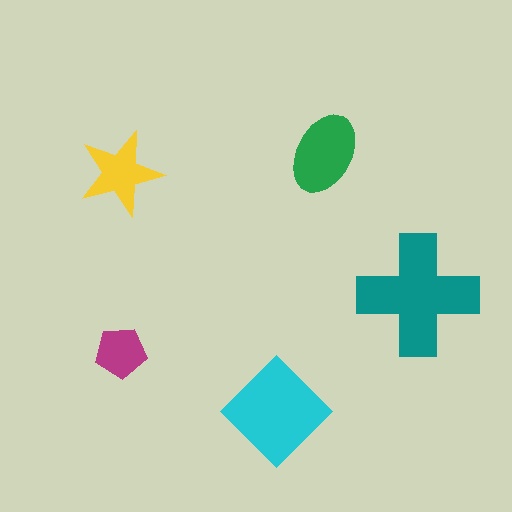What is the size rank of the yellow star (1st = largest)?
4th.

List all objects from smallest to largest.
The magenta pentagon, the yellow star, the green ellipse, the cyan diamond, the teal cross.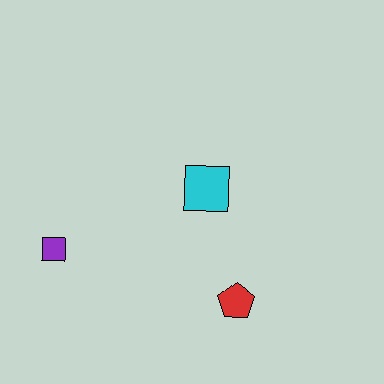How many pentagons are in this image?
There is 1 pentagon.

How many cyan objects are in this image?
There is 1 cyan object.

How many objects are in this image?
There are 3 objects.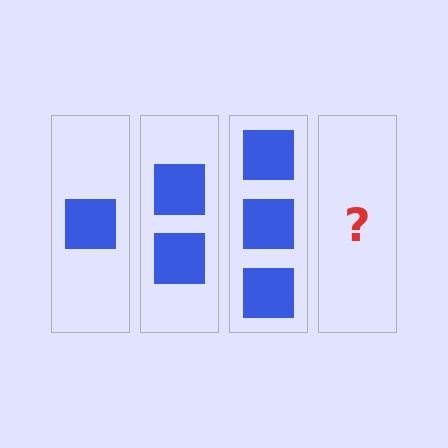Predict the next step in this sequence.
The next step is 4 squares.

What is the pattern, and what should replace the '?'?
The pattern is that each step adds one more square. The '?' should be 4 squares.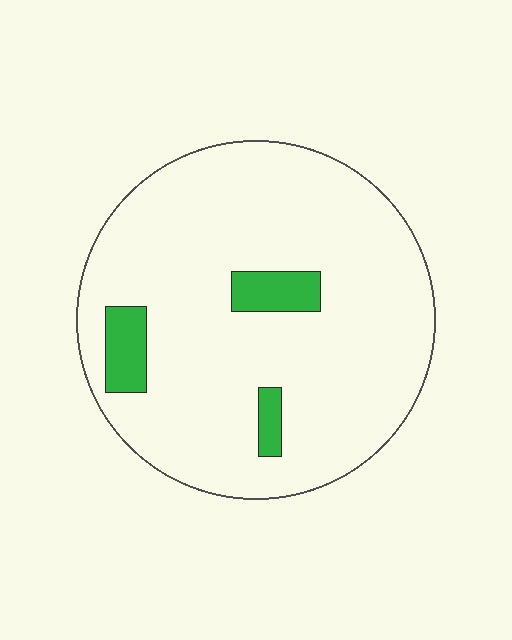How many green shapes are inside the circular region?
3.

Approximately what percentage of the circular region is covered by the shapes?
Approximately 10%.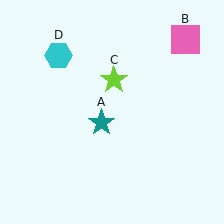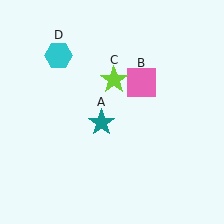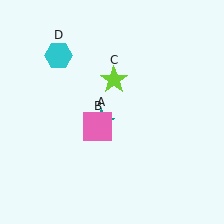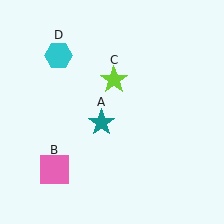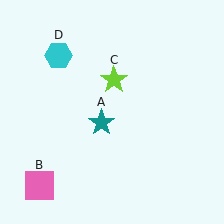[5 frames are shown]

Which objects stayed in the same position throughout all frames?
Teal star (object A) and lime star (object C) and cyan hexagon (object D) remained stationary.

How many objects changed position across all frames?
1 object changed position: pink square (object B).